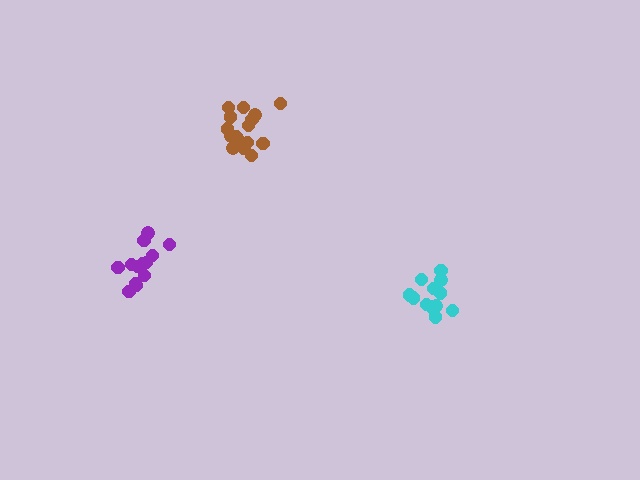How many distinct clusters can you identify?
There are 3 distinct clusters.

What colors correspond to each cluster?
The clusters are colored: brown, purple, cyan.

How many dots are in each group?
Group 1: 16 dots, Group 2: 13 dots, Group 3: 12 dots (41 total).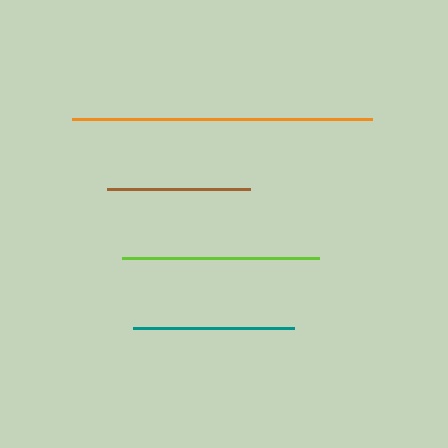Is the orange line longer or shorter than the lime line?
The orange line is longer than the lime line.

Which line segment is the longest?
The orange line is the longest at approximately 301 pixels.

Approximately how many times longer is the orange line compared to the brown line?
The orange line is approximately 2.1 times the length of the brown line.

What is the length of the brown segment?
The brown segment is approximately 143 pixels long.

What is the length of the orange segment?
The orange segment is approximately 301 pixels long.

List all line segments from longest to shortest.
From longest to shortest: orange, lime, teal, brown.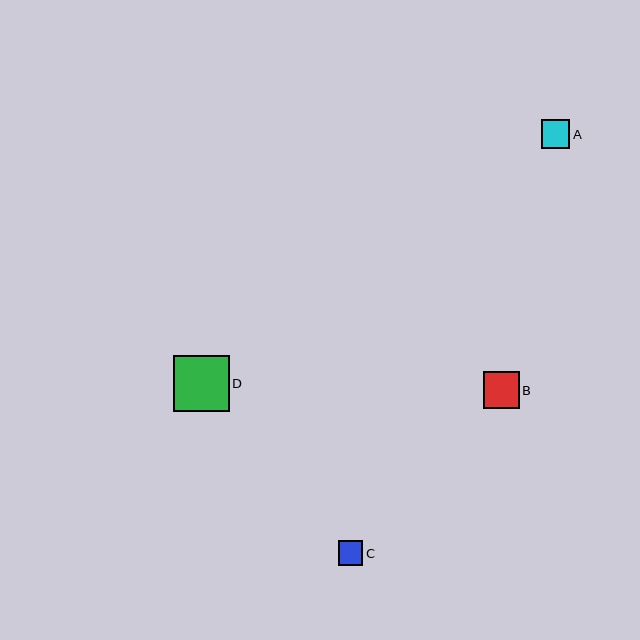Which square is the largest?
Square D is the largest with a size of approximately 56 pixels.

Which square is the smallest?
Square C is the smallest with a size of approximately 24 pixels.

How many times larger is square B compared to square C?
Square B is approximately 1.5 times the size of square C.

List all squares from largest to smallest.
From largest to smallest: D, B, A, C.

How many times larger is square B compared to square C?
Square B is approximately 1.5 times the size of square C.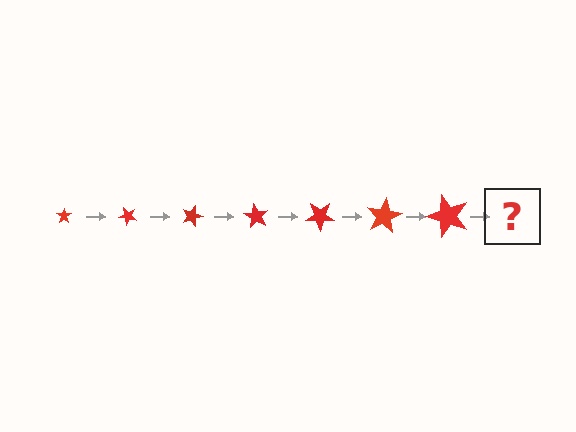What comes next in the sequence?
The next element should be a star, larger than the previous one and rotated 315 degrees from the start.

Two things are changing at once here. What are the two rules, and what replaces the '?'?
The two rules are that the star grows larger each step and it rotates 45 degrees each step. The '?' should be a star, larger than the previous one and rotated 315 degrees from the start.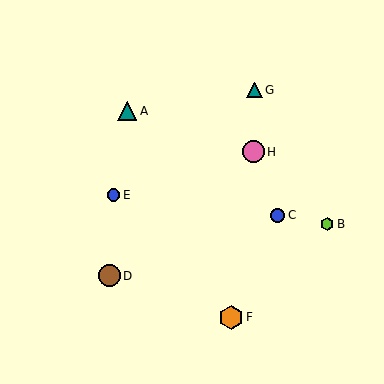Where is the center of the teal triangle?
The center of the teal triangle is at (127, 111).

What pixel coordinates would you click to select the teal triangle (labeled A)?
Click at (127, 111) to select the teal triangle A.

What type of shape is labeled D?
Shape D is a brown circle.